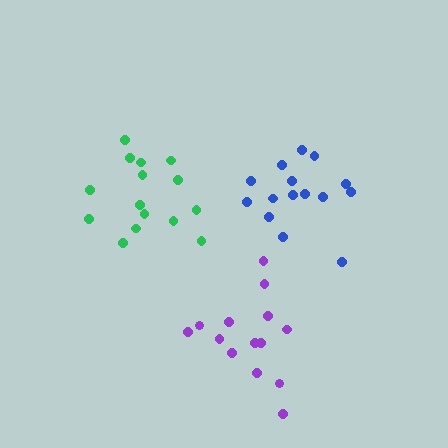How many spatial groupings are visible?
There are 3 spatial groupings.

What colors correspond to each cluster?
The clusters are colored: blue, purple, green.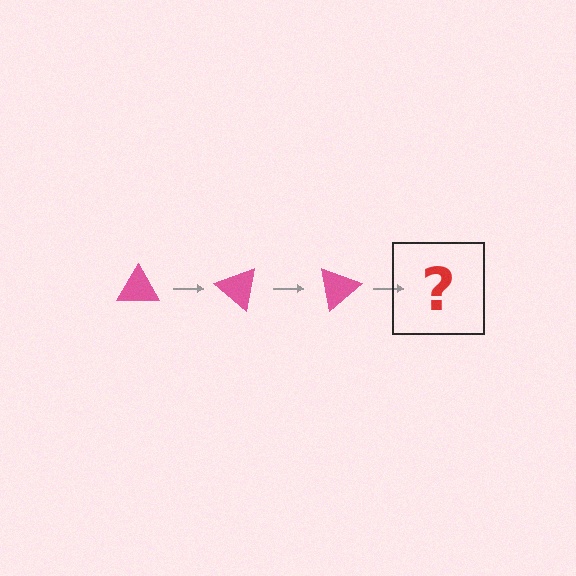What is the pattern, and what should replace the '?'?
The pattern is that the triangle rotates 40 degrees each step. The '?' should be a pink triangle rotated 120 degrees.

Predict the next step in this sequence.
The next step is a pink triangle rotated 120 degrees.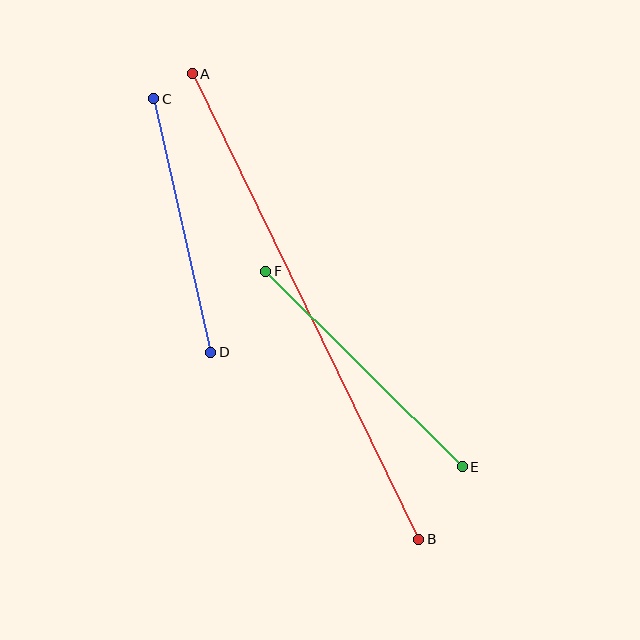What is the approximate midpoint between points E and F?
The midpoint is at approximately (364, 369) pixels.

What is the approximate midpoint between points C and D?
The midpoint is at approximately (182, 225) pixels.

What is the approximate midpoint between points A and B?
The midpoint is at approximately (306, 307) pixels.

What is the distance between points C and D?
The distance is approximately 260 pixels.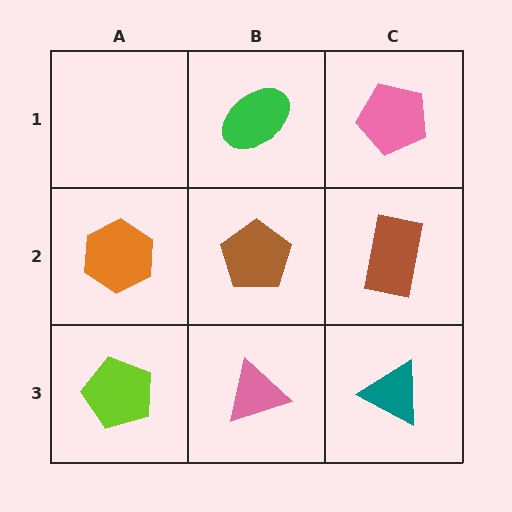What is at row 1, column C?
A pink pentagon.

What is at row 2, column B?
A brown pentagon.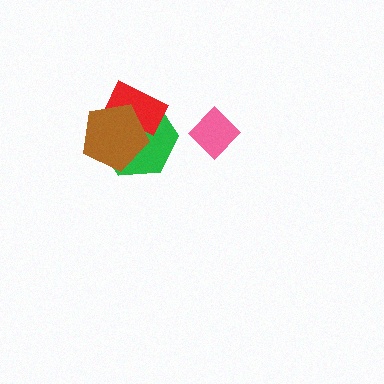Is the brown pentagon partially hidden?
No, no other shape covers it.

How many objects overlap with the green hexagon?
2 objects overlap with the green hexagon.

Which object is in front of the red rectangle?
The brown pentagon is in front of the red rectangle.